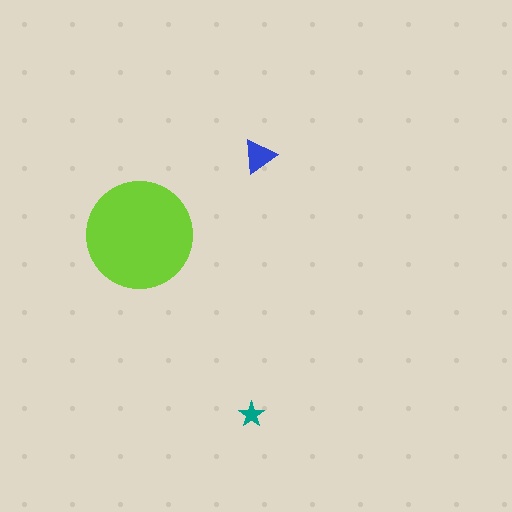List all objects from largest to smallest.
The lime circle, the blue triangle, the teal star.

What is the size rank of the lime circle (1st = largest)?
1st.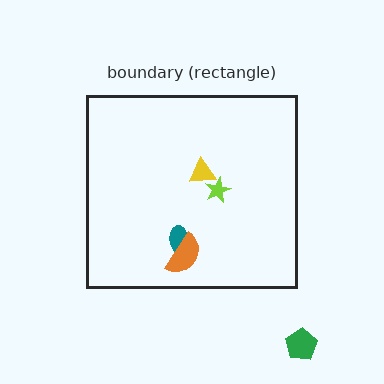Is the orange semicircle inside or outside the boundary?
Inside.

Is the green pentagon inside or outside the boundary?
Outside.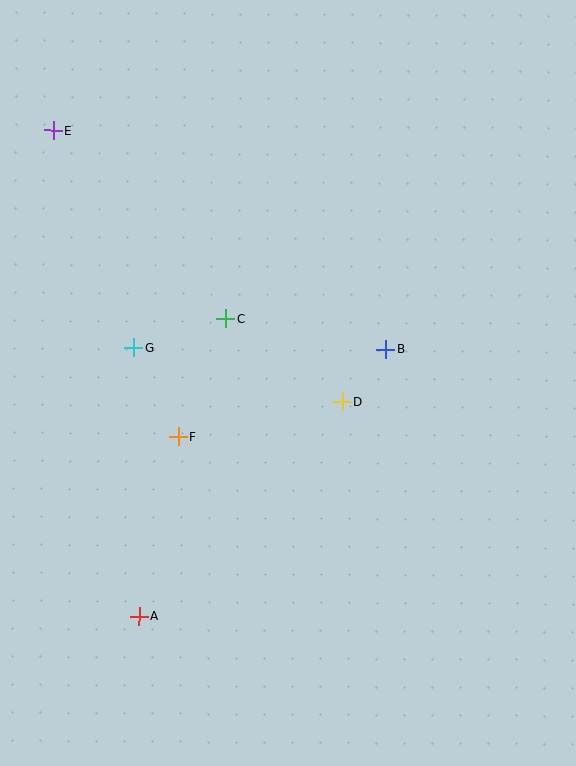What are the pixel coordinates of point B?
Point B is at (386, 349).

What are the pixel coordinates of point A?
Point A is at (139, 617).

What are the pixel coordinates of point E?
Point E is at (53, 130).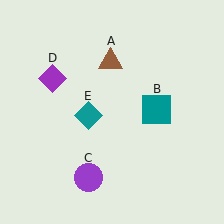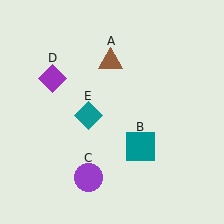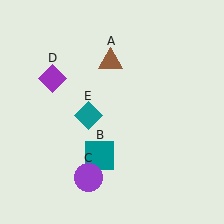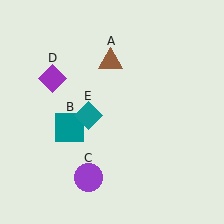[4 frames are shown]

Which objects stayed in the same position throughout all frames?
Brown triangle (object A) and purple circle (object C) and purple diamond (object D) and teal diamond (object E) remained stationary.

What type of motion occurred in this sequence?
The teal square (object B) rotated clockwise around the center of the scene.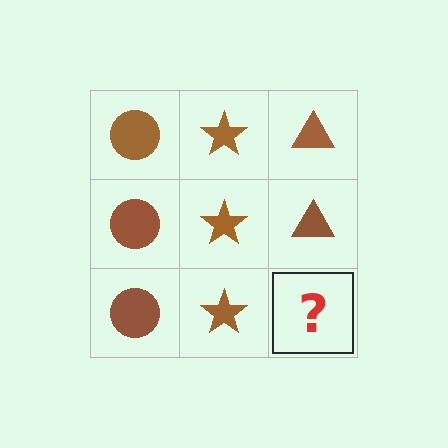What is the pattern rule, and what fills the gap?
The rule is that each column has a consistent shape. The gap should be filled with a brown triangle.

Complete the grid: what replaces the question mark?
The question mark should be replaced with a brown triangle.